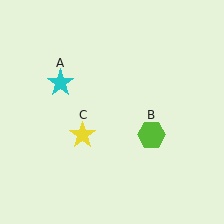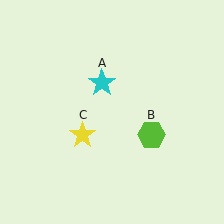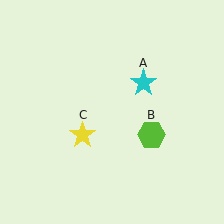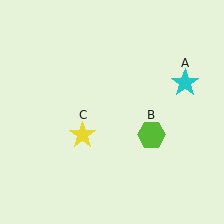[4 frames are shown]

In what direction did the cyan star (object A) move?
The cyan star (object A) moved right.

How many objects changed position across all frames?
1 object changed position: cyan star (object A).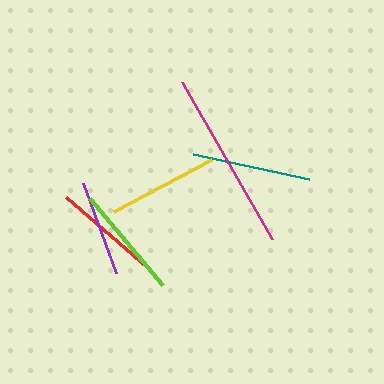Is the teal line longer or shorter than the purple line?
The teal line is longer than the purple line.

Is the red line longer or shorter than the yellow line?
The yellow line is longer than the red line.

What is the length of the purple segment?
The purple segment is approximately 95 pixels long.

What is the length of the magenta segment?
The magenta segment is approximately 181 pixels long.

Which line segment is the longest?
The magenta line is the longest at approximately 181 pixels.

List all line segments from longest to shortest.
From longest to shortest: magenta, teal, lime, yellow, red, purple.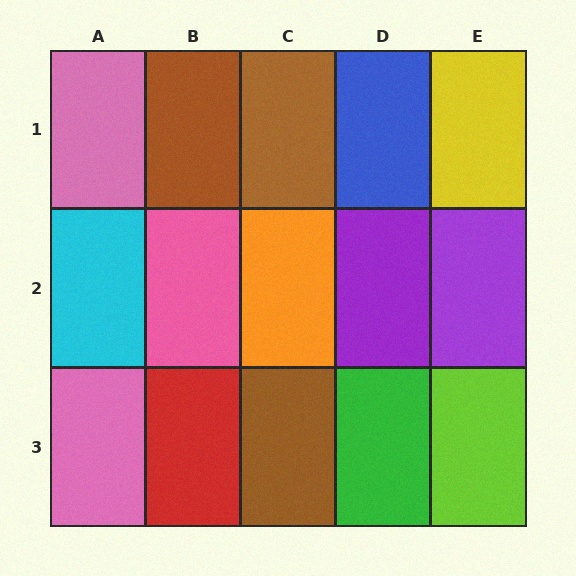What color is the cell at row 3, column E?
Lime.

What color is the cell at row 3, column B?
Red.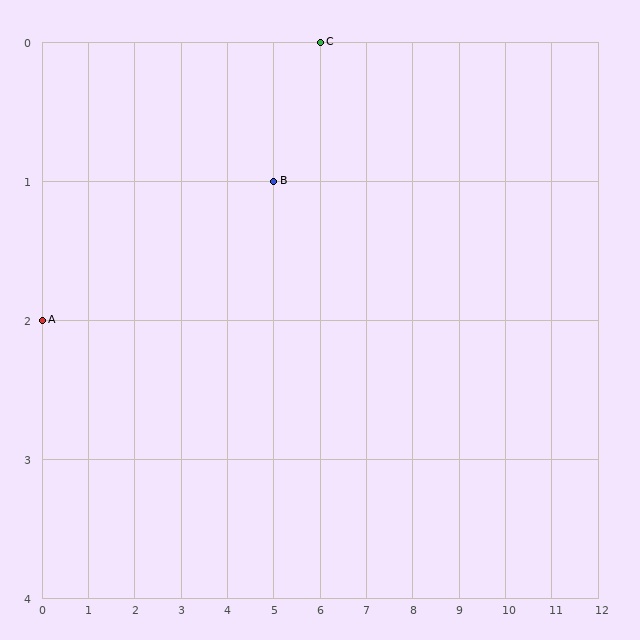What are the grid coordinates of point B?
Point B is at grid coordinates (5, 1).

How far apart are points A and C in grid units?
Points A and C are 6 columns and 2 rows apart (about 6.3 grid units diagonally).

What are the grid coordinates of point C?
Point C is at grid coordinates (6, 0).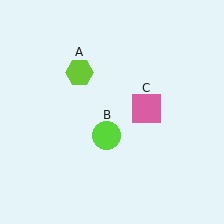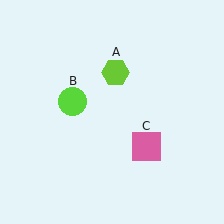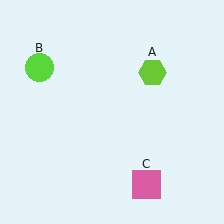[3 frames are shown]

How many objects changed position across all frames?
3 objects changed position: lime hexagon (object A), lime circle (object B), pink square (object C).